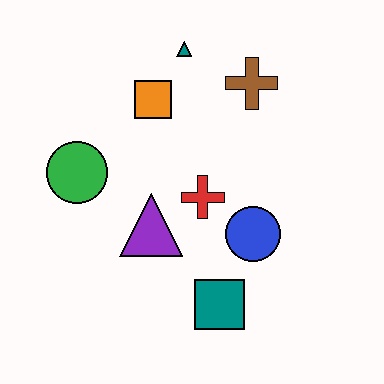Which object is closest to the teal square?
The blue circle is closest to the teal square.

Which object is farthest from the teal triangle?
The teal square is farthest from the teal triangle.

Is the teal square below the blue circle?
Yes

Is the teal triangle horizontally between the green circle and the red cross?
Yes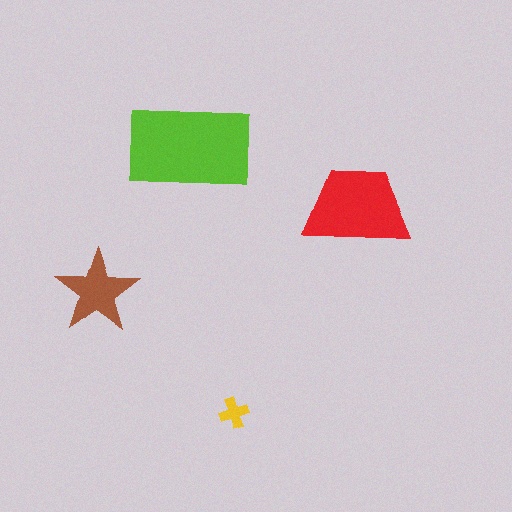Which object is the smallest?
The yellow cross.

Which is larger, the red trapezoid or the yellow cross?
The red trapezoid.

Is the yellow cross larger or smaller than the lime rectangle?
Smaller.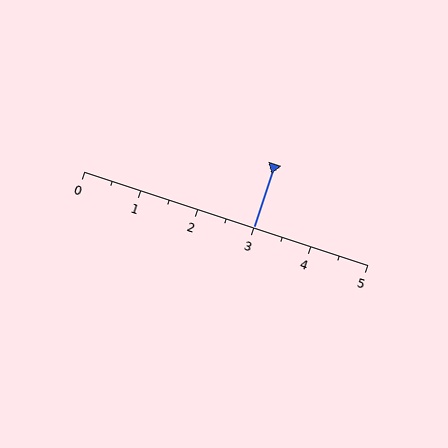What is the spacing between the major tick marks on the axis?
The major ticks are spaced 1 apart.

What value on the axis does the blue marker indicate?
The marker indicates approximately 3.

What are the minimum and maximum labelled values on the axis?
The axis runs from 0 to 5.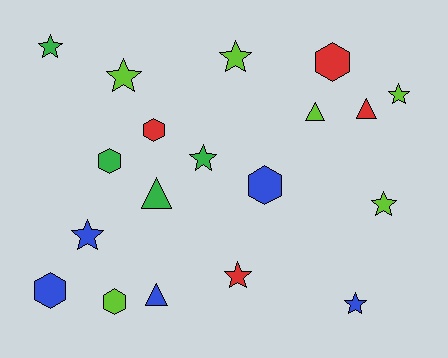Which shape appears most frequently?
Star, with 9 objects.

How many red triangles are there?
There is 1 red triangle.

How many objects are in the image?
There are 19 objects.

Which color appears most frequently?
Lime, with 6 objects.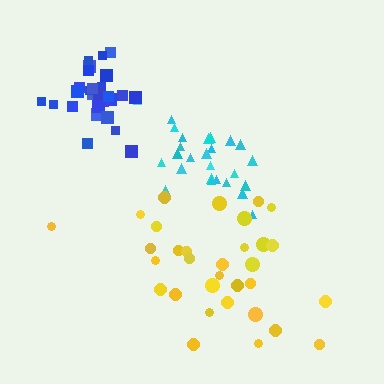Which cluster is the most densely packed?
Blue.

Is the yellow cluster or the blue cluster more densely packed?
Blue.